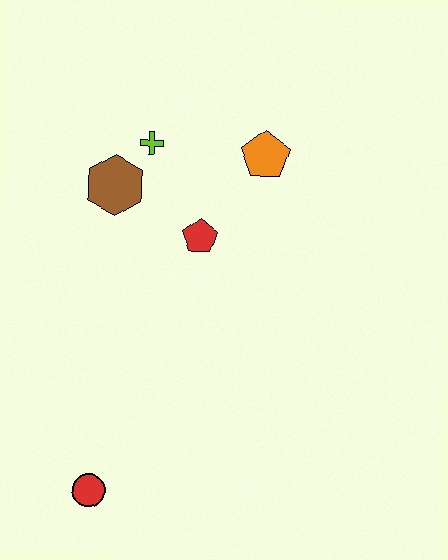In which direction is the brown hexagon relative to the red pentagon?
The brown hexagon is to the left of the red pentagon.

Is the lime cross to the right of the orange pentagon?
No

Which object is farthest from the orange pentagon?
The red circle is farthest from the orange pentagon.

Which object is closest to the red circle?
The red pentagon is closest to the red circle.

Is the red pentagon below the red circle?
No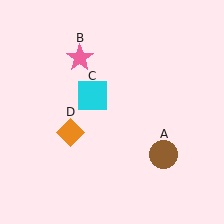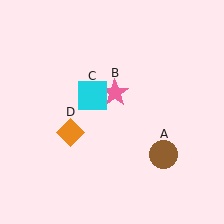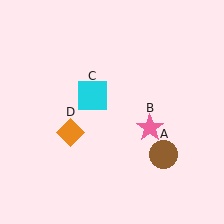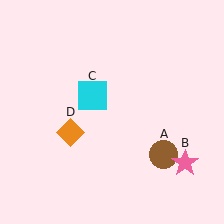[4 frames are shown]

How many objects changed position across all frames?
1 object changed position: pink star (object B).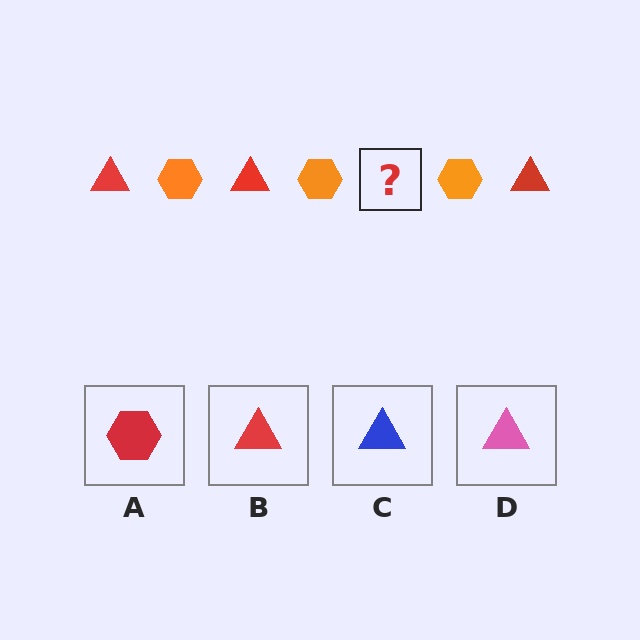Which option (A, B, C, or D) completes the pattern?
B.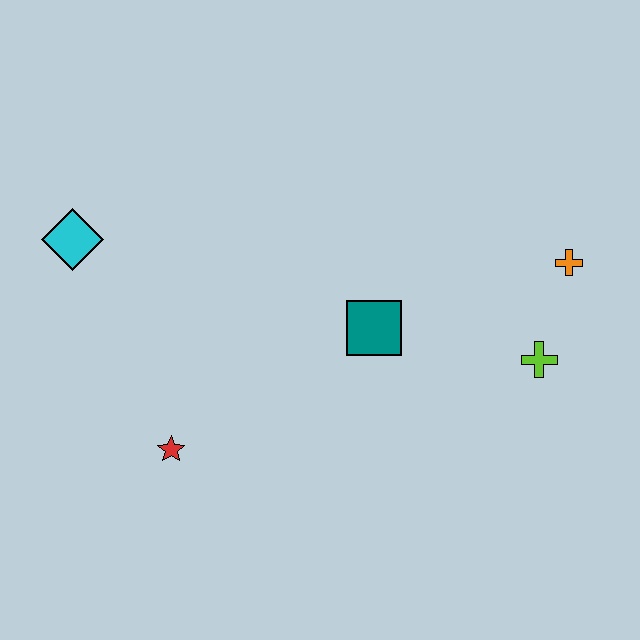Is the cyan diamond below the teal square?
No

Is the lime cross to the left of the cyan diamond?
No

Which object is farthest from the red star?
The orange cross is farthest from the red star.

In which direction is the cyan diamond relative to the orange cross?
The cyan diamond is to the left of the orange cross.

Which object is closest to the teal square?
The lime cross is closest to the teal square.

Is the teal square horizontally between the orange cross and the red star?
Yes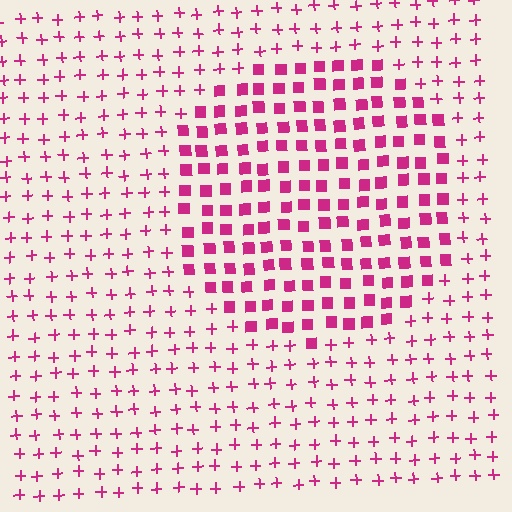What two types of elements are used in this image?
The image uses squares inside the circle region and plus signs outside it.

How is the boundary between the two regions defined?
The boundary is defined by a change in element shape: squares inside vs. plus signs outside. All elements share the same color and spacing.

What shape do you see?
I see a circle.